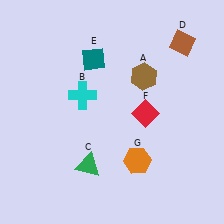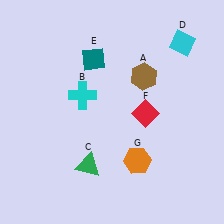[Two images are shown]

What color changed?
The diamond (D) changed from brown in Image 1 to cyan in Image 2.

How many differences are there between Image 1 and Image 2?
There is 1 difference between the two images.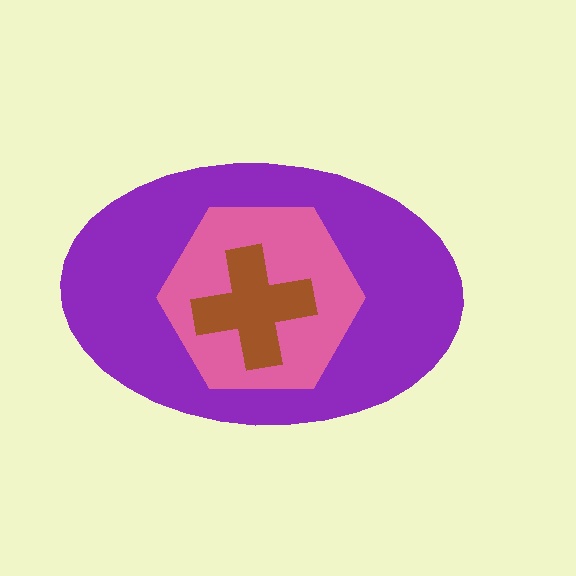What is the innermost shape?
The brown cross.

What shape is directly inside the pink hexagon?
The brown cross.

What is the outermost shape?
The purple ellipse.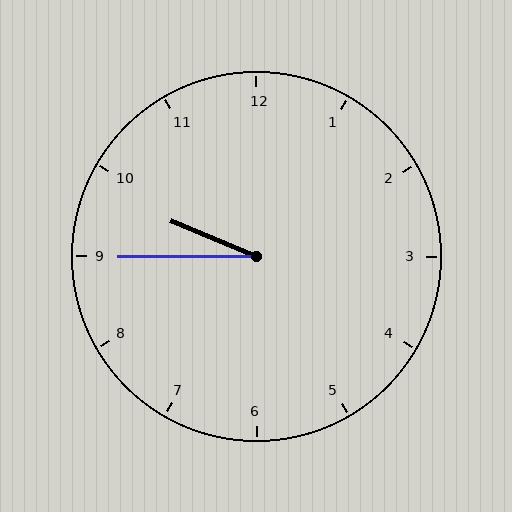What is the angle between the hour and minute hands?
Approximately 22 degrees.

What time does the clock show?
9:45.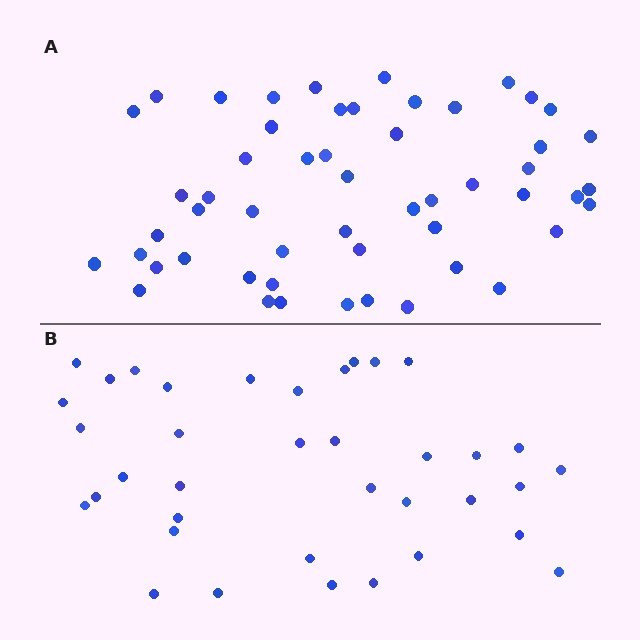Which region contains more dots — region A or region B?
Region A (the top region) has more dots.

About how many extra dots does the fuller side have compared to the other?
Region A has approximately 15 more dots than region B.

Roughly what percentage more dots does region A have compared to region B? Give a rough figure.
About 45% more.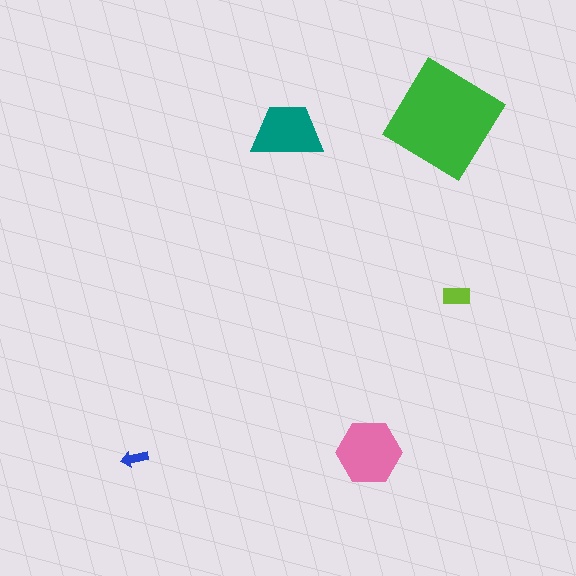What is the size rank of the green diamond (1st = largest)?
1st.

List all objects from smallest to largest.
The blue arrow, the lime rectangle, the teal trapezoid, the pink hexagon, the green diamond.